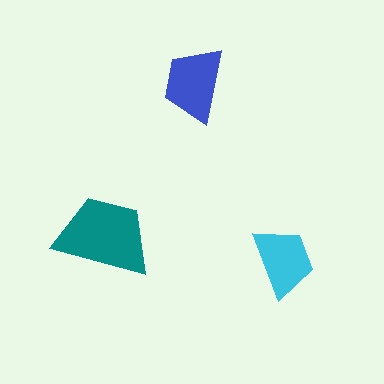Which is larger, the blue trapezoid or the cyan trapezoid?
The blue one.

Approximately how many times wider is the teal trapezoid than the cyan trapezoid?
About 1.5 times wider.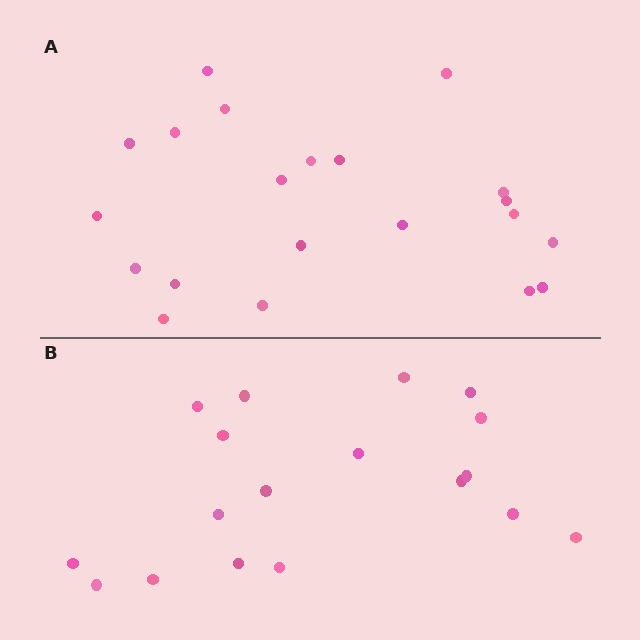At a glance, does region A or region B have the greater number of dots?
Region A (the top region) has more dots.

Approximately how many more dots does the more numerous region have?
Region A has just a few more — roughly 2 or 3 more dots than region B.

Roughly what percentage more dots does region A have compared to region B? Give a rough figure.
About 15% more.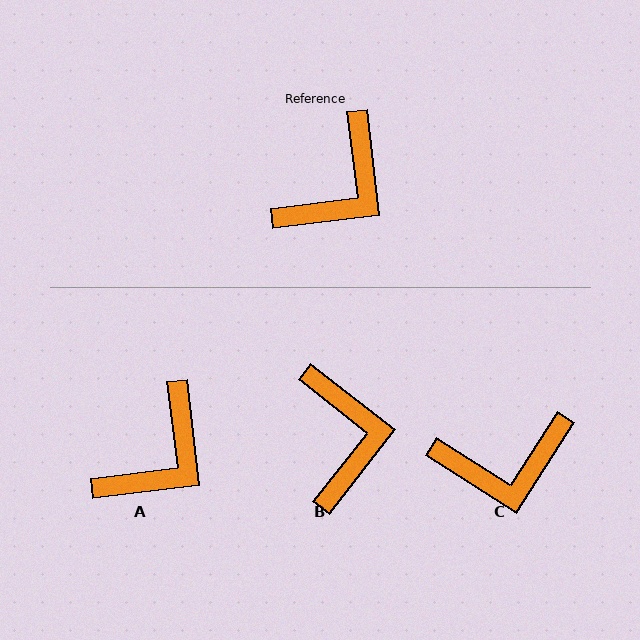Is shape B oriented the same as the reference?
No, it is off by about 45 degrees.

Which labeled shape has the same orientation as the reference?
A.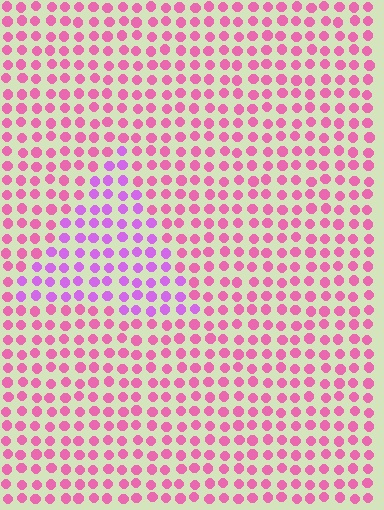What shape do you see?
I see a triangle.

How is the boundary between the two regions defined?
The boundary is defined purely by a slight shift in hue (about 38 degrees). Spacing, size, and orientation are identical on both sides.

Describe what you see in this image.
The image is filled with small pink elements in a uniform arrangement. A triangle-shaped region is visible where the elements are tinted to a slightly different hue, forming a subtle color boundary.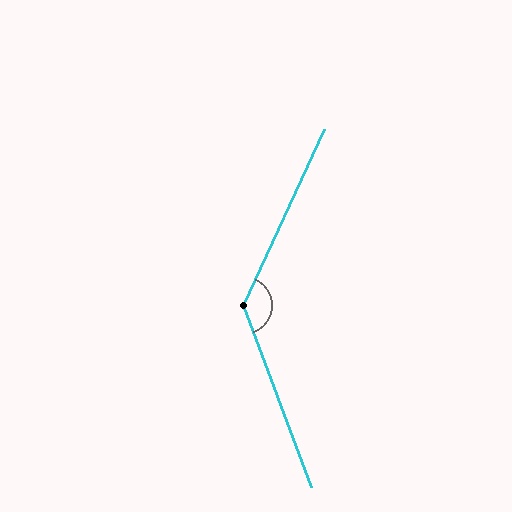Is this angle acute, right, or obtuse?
It is obtuse.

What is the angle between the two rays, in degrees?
Approximately 135 degrees.